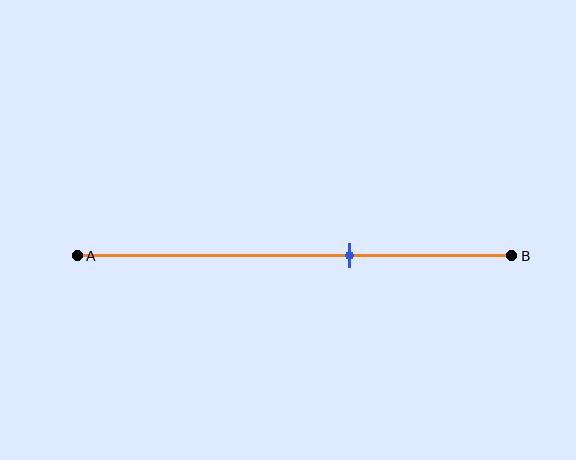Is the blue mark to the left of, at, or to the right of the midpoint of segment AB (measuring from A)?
The blue mark is to the right of the midpoint of segment AB.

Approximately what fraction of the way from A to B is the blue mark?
The blue mark is approximately 65% of the way from A to B.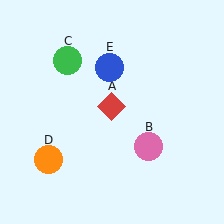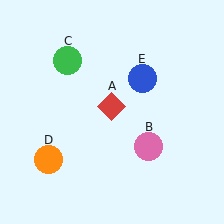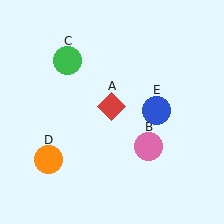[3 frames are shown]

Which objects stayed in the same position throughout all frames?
Red diamond (object A) and pink circle (object B) and green circle (object C) and orange circle (object D) remained stationary.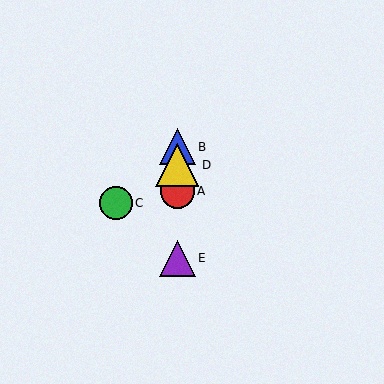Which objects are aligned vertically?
Objects A, B, D, E are aligned vertically.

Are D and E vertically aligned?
Yes, both are at x≈177.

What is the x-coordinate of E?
Object E is at x≈177.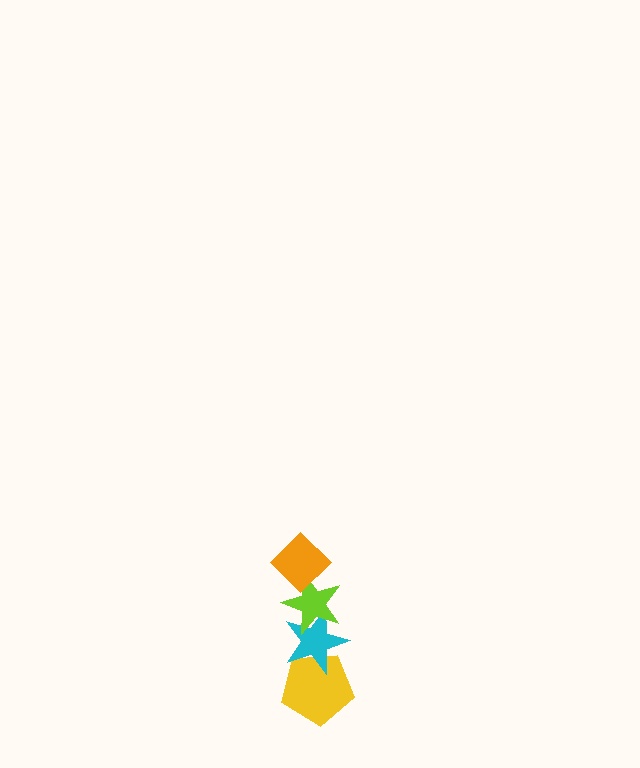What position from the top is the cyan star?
The cyan star is 3rd from the top.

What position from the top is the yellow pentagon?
The yellow pentagon is 4th from the top.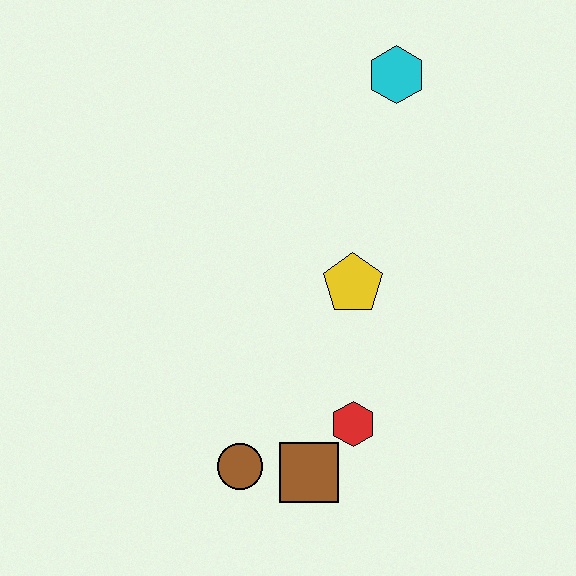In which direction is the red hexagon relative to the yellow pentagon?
The red hexagon is below the yellow pentagon.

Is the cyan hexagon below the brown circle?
No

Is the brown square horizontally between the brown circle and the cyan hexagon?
Yes